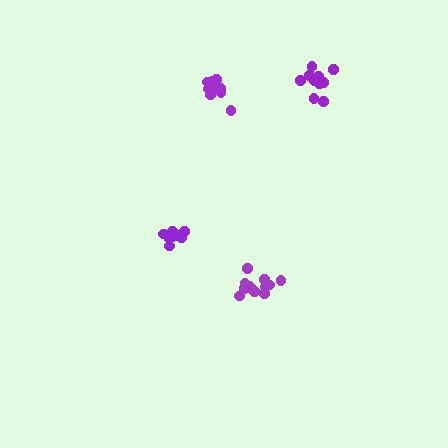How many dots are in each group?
Group 1: 9 dots, Group 2: 11 dots, Group 3: 9 dots, Group 4: 14 dots (43 total).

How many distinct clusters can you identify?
There are 4 distinct clusters.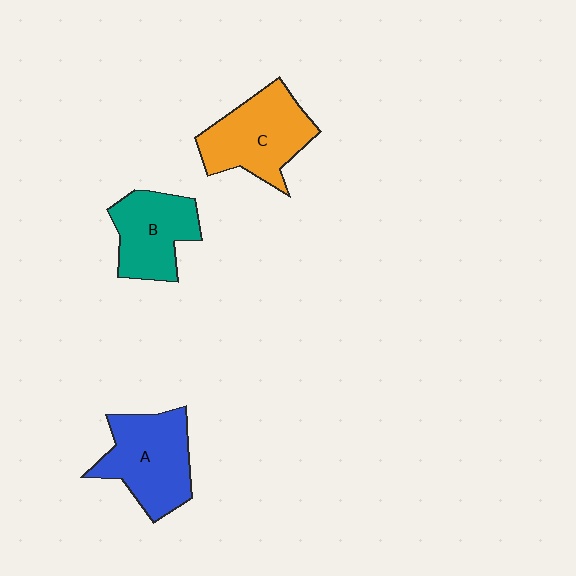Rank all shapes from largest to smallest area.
From largest to smallest: C (orange), A (blue), B (teal).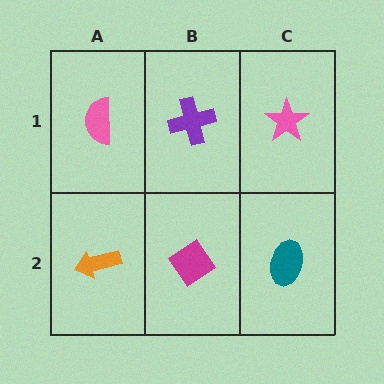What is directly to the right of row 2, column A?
A magenta diamond.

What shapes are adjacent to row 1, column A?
An orange arrow (row 2, column A), a purple cross (row 1, column B).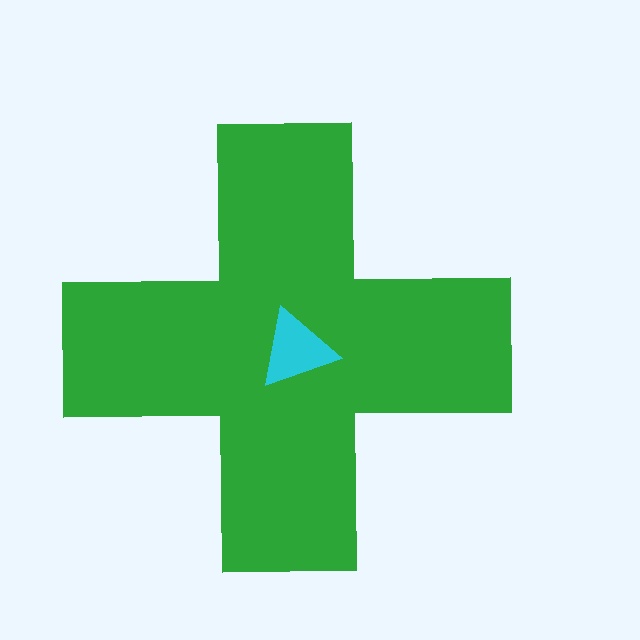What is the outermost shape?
The green cross.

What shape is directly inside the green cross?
The cyan triangle.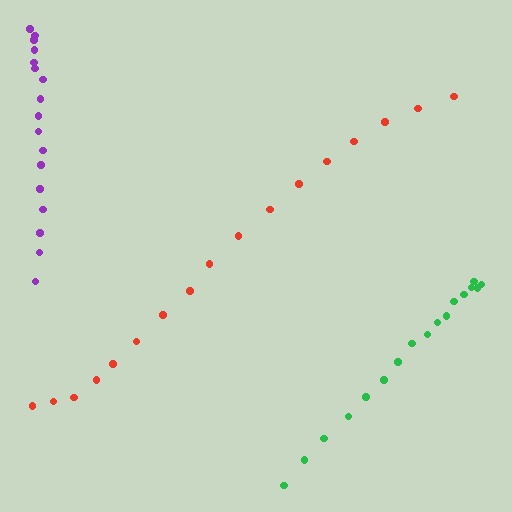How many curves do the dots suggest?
There are 3 distinct paths.